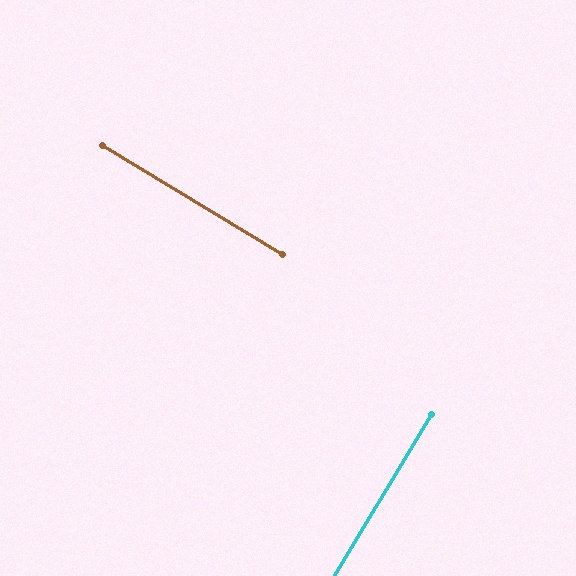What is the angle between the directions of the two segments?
Approximately 90 degrees.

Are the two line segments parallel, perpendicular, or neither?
Perpendicular — they meet at approximately 90°.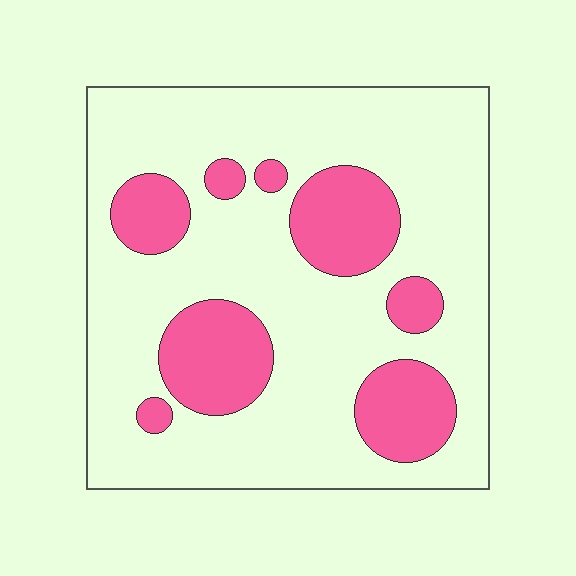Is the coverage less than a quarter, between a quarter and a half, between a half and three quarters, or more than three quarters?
Less than a quarter.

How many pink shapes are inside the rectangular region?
8.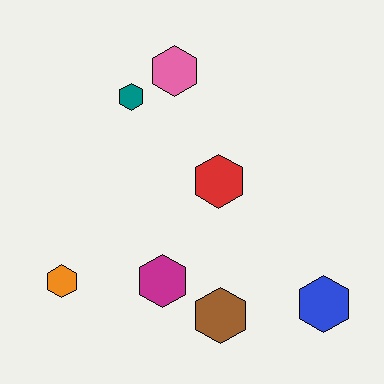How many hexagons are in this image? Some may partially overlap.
There are 7 hexagons.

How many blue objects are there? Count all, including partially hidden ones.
There is 1 blue object.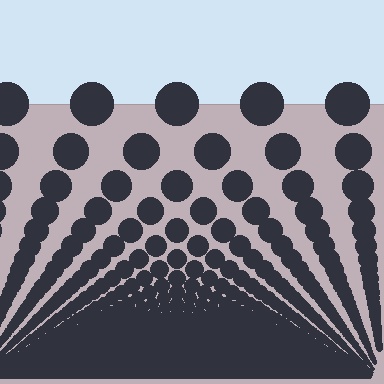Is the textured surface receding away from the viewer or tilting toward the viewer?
The surface appears to tilt toward the viewer. Texture elements get larger and sparser toward the top.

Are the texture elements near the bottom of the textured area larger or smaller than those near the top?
Smaller. The gradient is inverted — elements near the bottom are smaller and denser.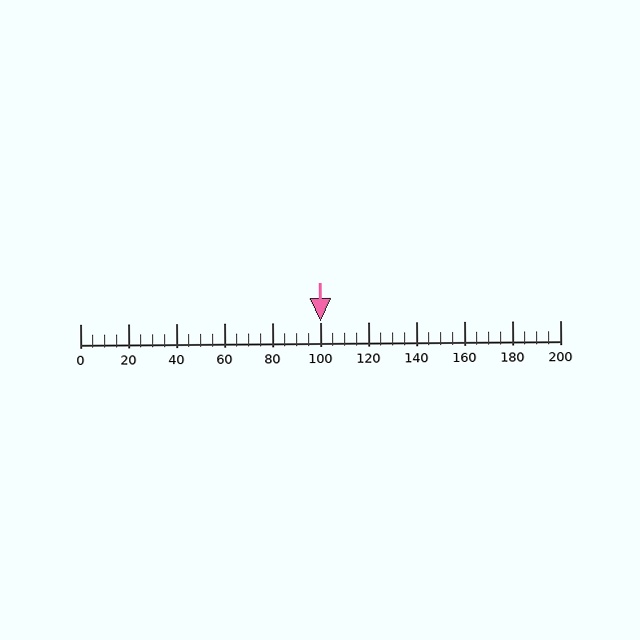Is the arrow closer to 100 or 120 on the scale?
The arrow is closer to 100.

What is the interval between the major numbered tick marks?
The major tick marks are spaced 20 units apart.